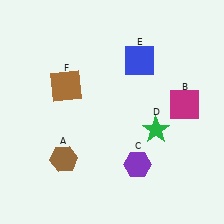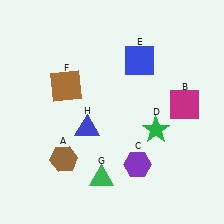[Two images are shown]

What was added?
A green triangle (G), a blue triangle (H) were added in Image 2.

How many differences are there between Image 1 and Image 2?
There are 2 differences between the two images.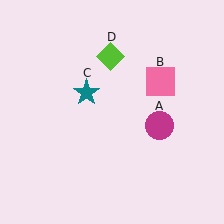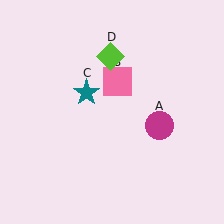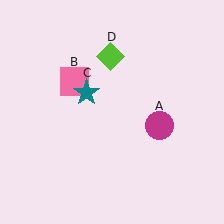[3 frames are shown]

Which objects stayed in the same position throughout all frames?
Magenta circle (object A) and teal star (object C) and lime diamond (object D) remained stationary.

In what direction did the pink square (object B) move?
The pink square (object B) moved left.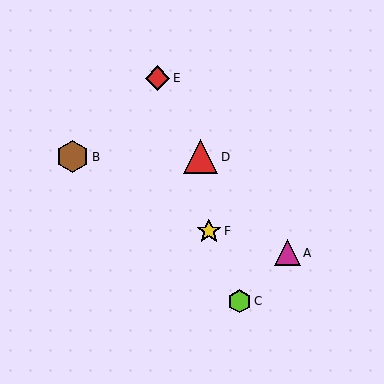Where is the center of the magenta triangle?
The center of the magenta triangle is at (287, 253).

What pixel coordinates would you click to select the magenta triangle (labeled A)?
Click at (287, 253) to select the magenta triangle A.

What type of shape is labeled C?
Shape C is a lime hexagon.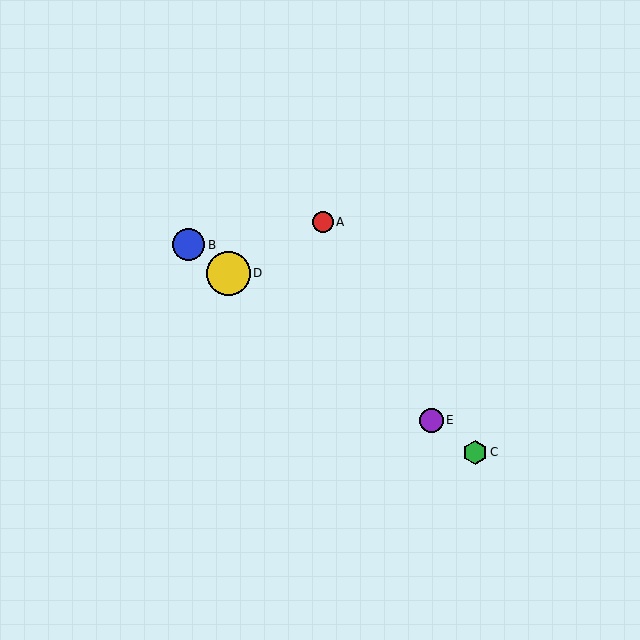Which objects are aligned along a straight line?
Objects B, C, D, E are aligned along a straight line.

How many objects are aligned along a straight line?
4 objects (B, C, D, E) are aligned along a straight line.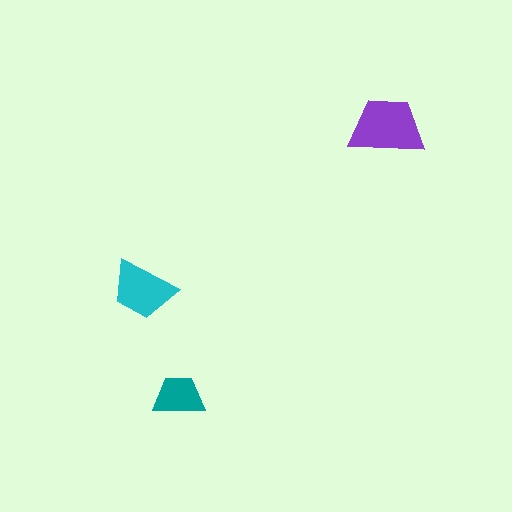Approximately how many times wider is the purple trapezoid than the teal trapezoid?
About 1.5 times wider.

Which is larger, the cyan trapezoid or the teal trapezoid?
The cyan one.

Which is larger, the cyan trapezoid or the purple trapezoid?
The purple one.